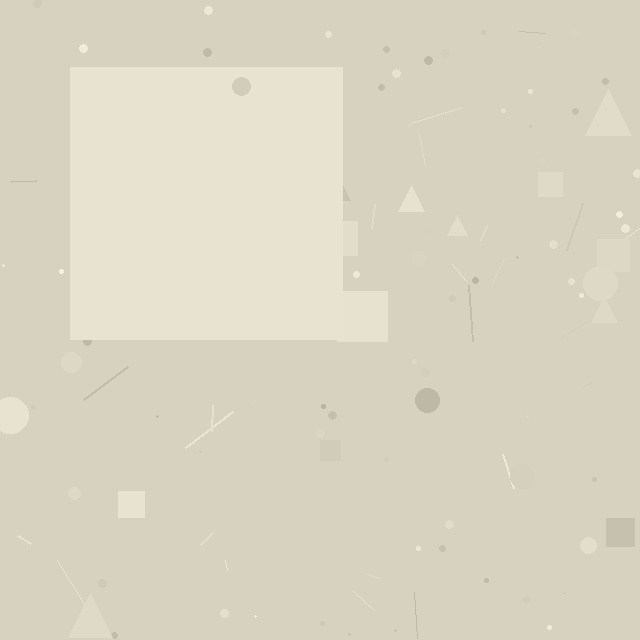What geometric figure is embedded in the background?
A square is embedded in the background.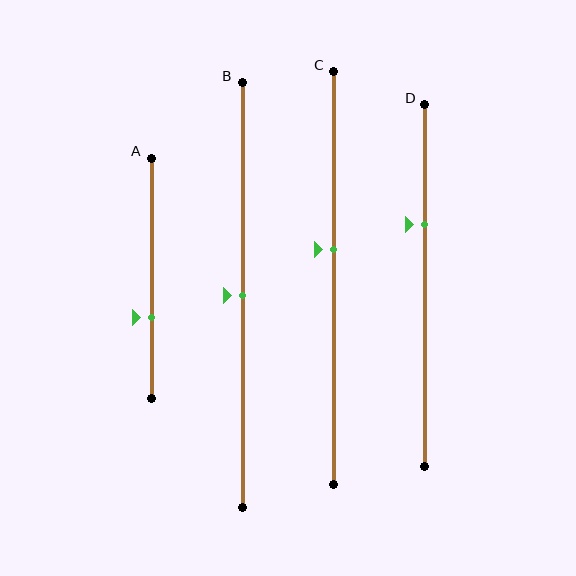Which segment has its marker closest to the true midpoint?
Segment B has its marker closest to the true midpoint.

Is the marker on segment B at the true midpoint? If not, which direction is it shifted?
Yes, the marker on segment B is at the true midpoint.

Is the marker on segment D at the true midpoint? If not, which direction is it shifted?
No, the marker on segment D is shifted upward by about 17% of the segment length.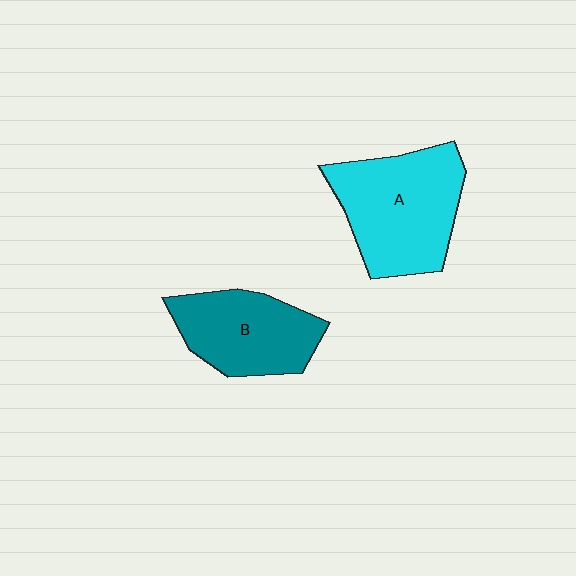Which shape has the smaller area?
Shape B (teal).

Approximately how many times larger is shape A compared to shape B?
Approximately 1.3 times.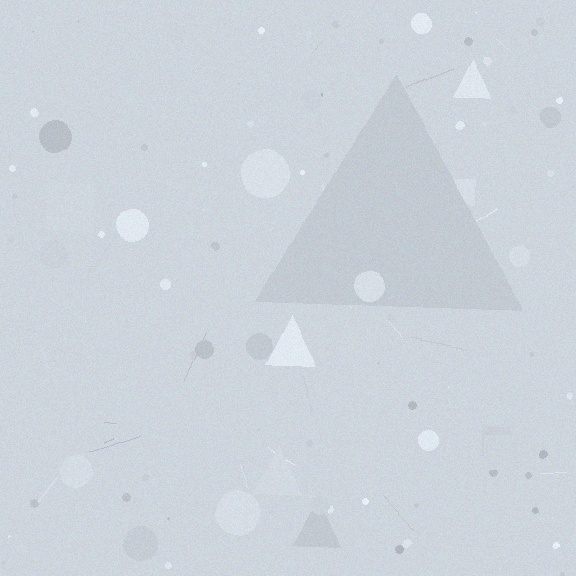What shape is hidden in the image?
A triangle is hidden in the image.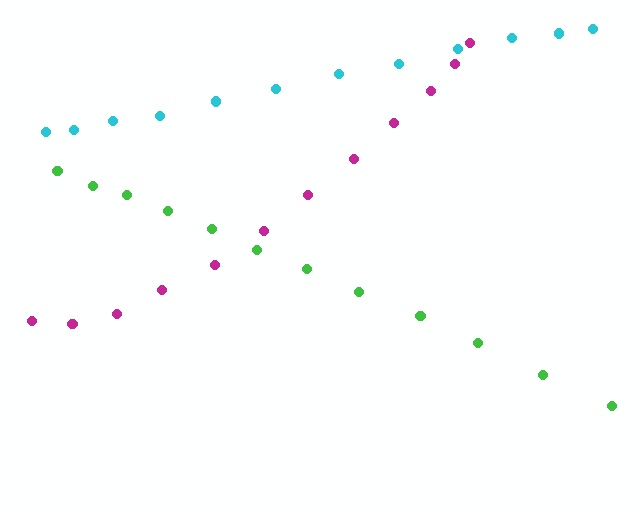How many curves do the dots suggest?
There are 3 distinct paths.